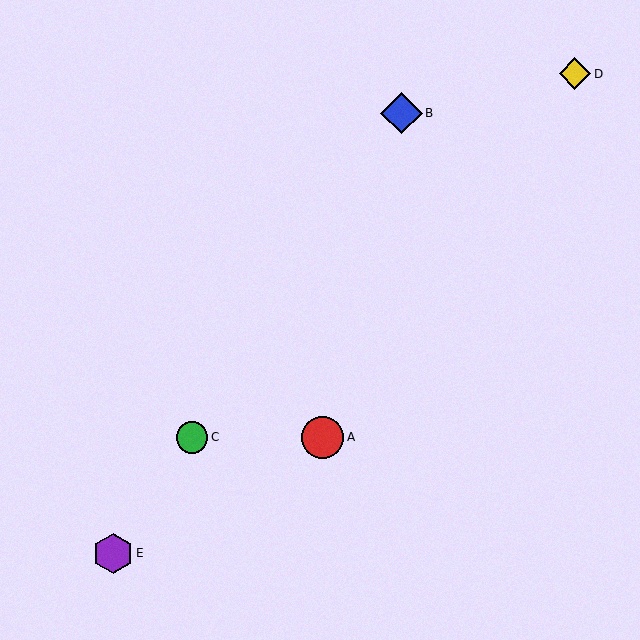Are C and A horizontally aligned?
Yes, both are at y≈437.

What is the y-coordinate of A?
Object A is at y≈437.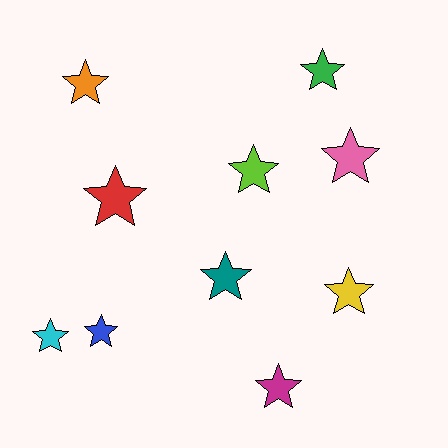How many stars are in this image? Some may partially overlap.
There are 10 stars.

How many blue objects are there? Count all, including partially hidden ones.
There is 1 blue object.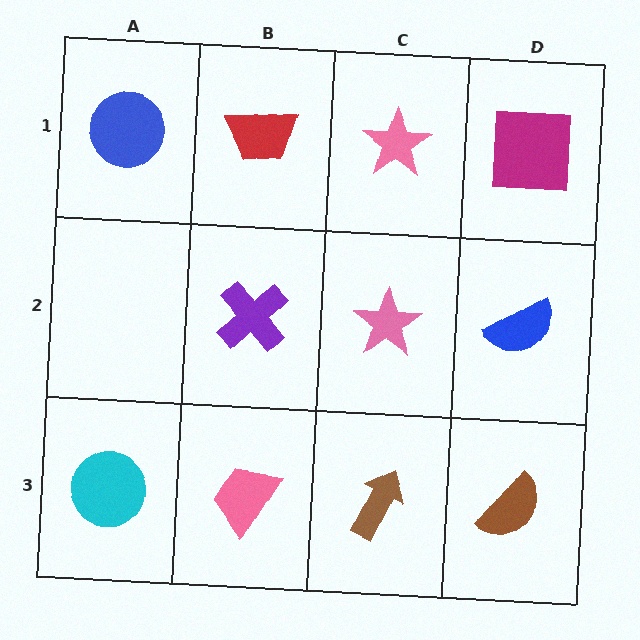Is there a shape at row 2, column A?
No, that cell is empty.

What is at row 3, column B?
A pink trapezoid.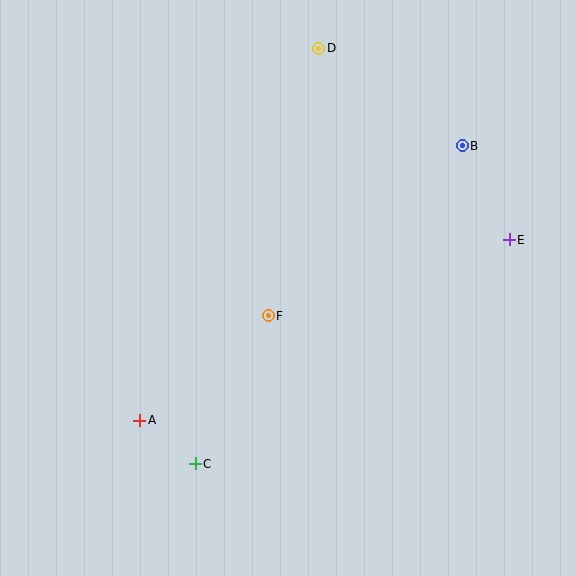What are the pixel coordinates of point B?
Point B is at (462, 146).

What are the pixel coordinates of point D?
Point D is at (319, 48).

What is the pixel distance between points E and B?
The distance between E and B is 105 pixels.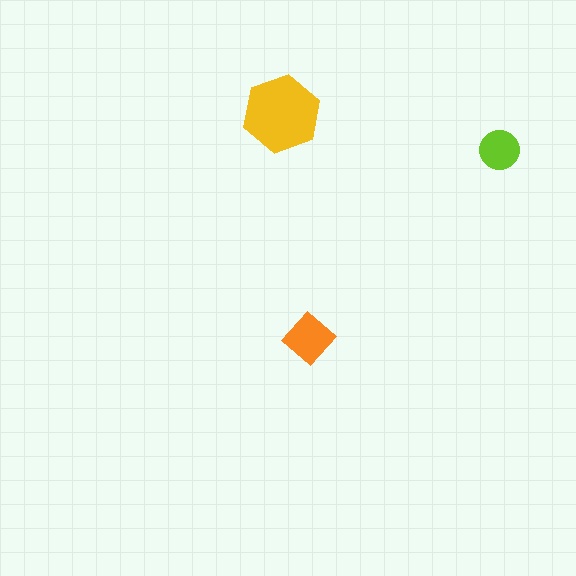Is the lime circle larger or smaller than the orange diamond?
Smaller.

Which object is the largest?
The yellow hexagon.